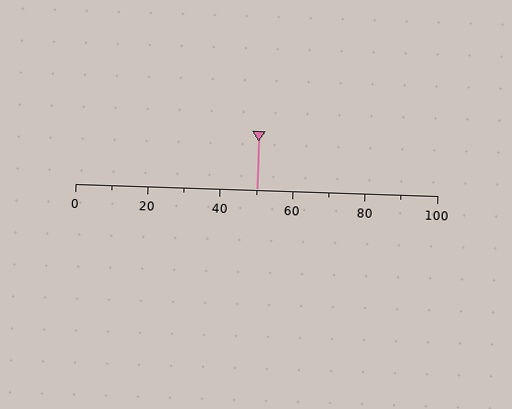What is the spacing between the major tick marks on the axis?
The major ticks are spaced 20 apart.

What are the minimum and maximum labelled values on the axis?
The axis runs from 0 to 100.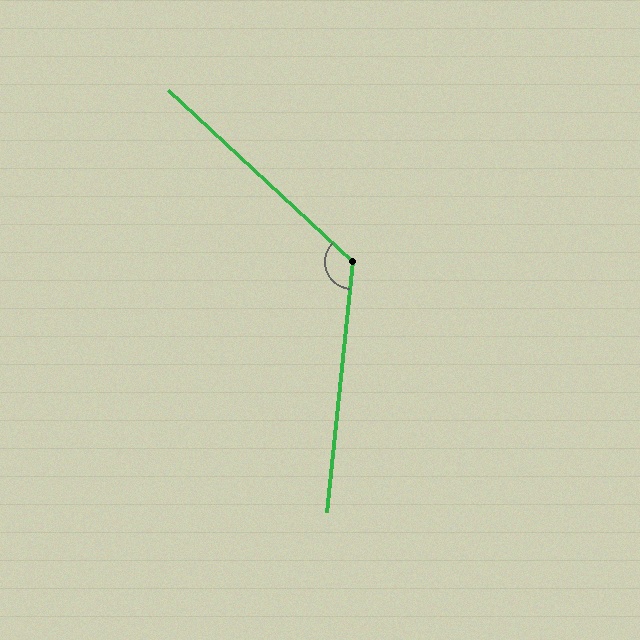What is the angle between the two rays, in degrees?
Approximately 127 degrees.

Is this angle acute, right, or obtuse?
It is obtuse.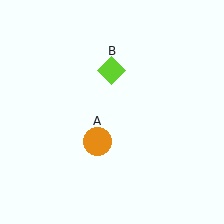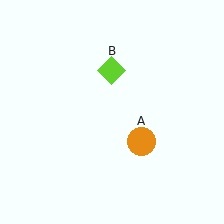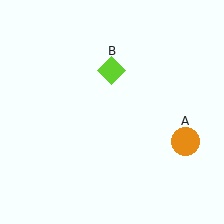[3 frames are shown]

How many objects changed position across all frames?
1 object changed position: orange circle (object A).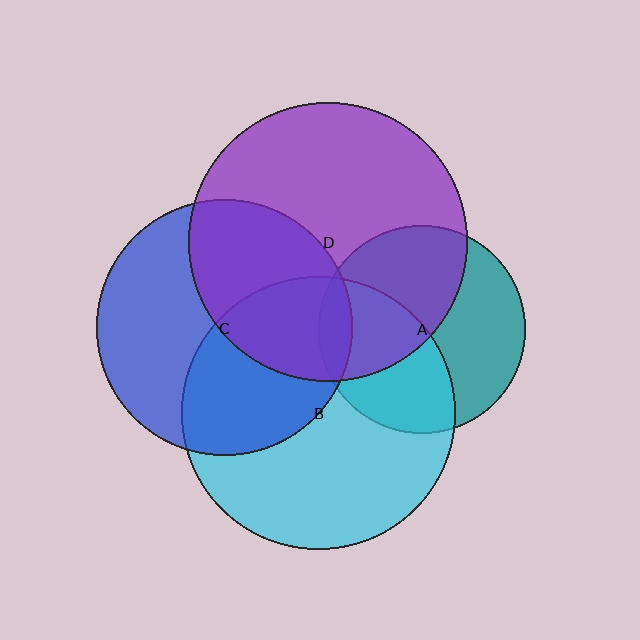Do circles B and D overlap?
Yes.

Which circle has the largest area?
Circle D (purple).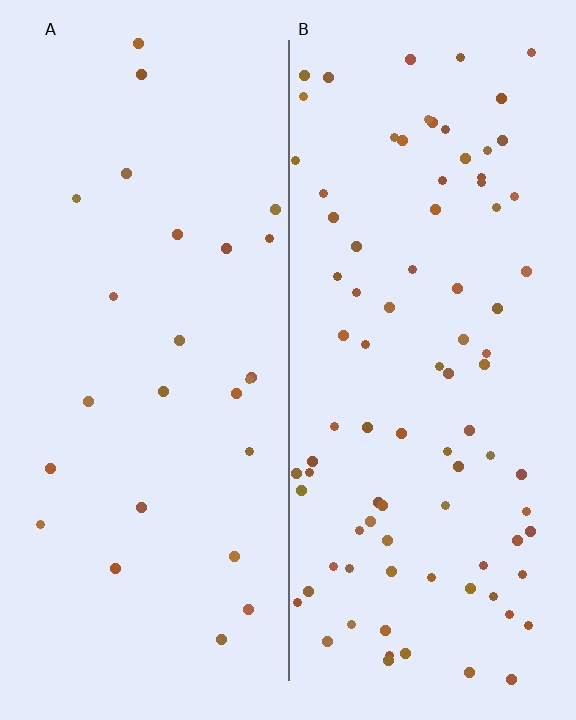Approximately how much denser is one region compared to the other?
Approximately 3.5× — region B over region A.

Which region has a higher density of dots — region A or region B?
B (the right).